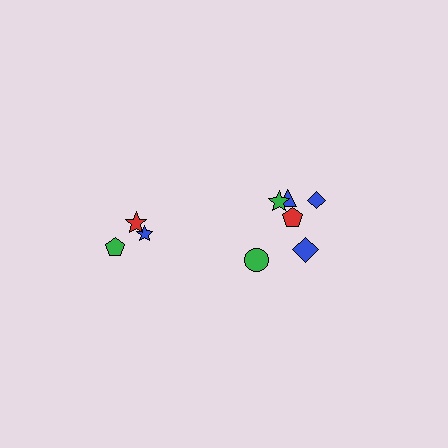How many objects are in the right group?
There are 6 objects.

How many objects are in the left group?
There are 3 objects.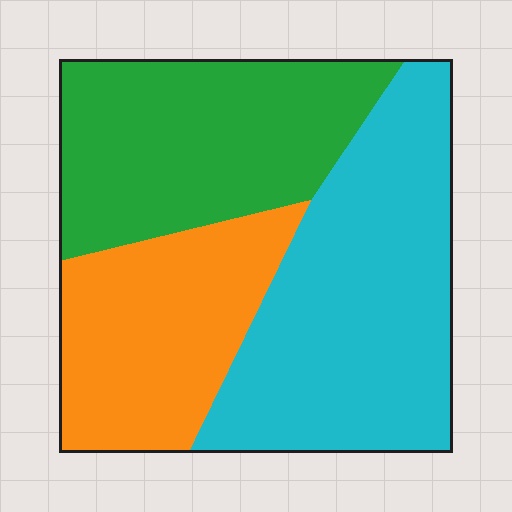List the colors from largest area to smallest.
From largest to smallest: cyan, green, orange.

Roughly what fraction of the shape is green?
Green takes up about one third (1/3) of the shape.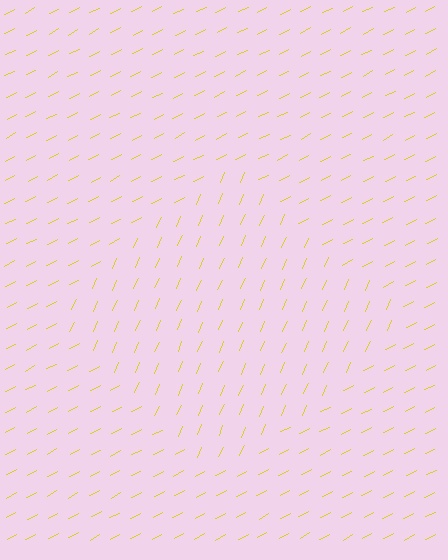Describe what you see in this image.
The image is filled with small yellow line segments. A diamond region in the image has lines oriented differently from the surrounding lines, creating a visible texture boundary.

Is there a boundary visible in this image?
Yes, there is a texture boundary formed by a change in line orientation.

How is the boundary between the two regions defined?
The boundary is defined purely by a change in line orientation (approximately 40 degrees difference). All lines are the same color and thickness.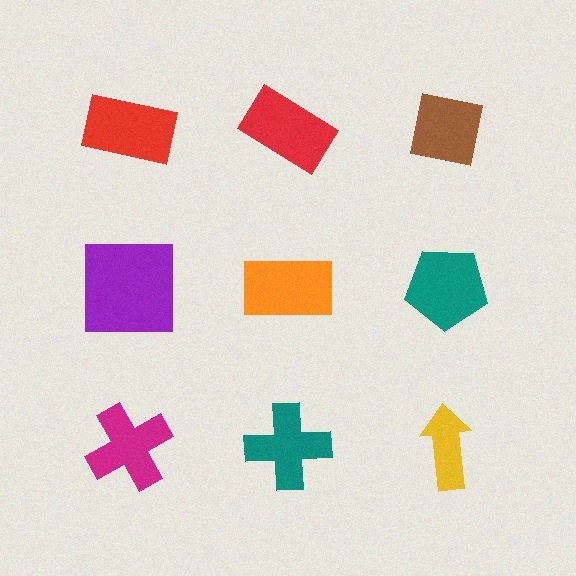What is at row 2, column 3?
A teal pentagon.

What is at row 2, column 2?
An orange rectangle.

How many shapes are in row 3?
3 shapes.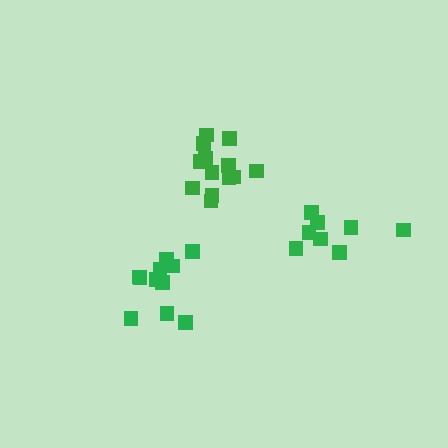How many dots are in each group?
Group 1: 8 dots, Group 2: 11 dots, Group 3: 13 dots (32 total).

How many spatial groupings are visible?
There are 3 spatial groupings.